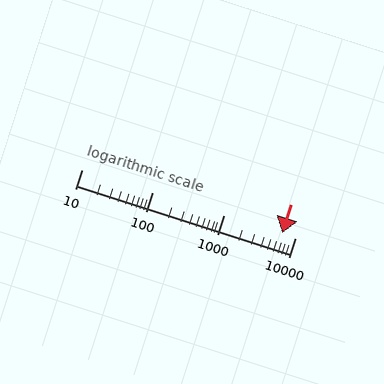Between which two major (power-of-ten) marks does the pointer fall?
The pointer is between 1000 and 10000.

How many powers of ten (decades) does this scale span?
The scale spans 3 decades, from 10 to 10000.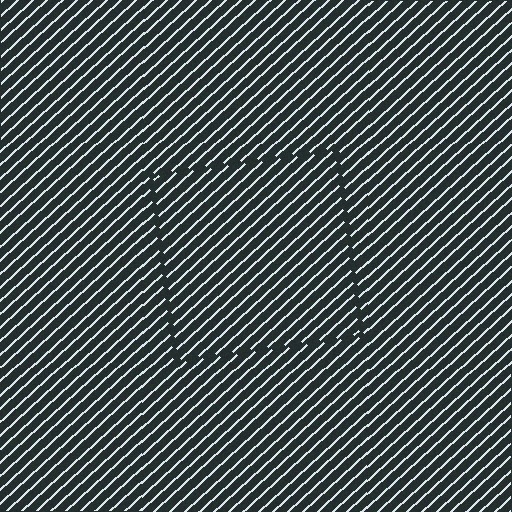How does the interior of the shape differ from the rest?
The interior of the shape contains the same grating, shifted by half a period — the contour is defined by the phase discontinuity where line-ends from the inner and outer gratings abut.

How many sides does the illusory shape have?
4 sides — the line-ends trace a square.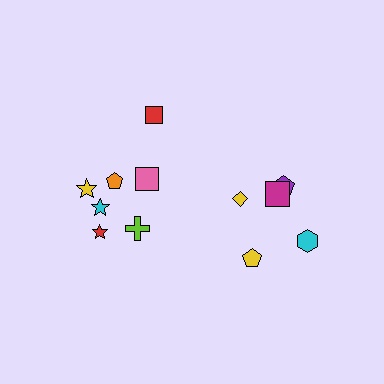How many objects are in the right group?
There are 5 objects.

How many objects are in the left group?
There are 7 objects.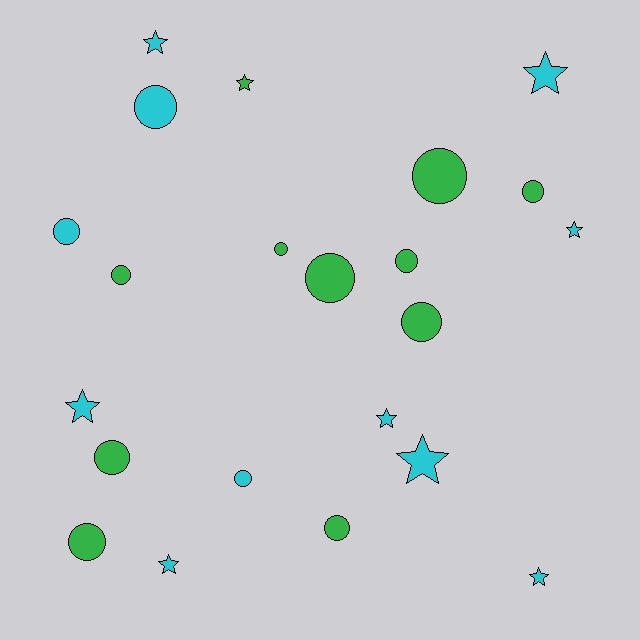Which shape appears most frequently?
Circle, with 13 objects.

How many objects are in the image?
There are 22 objects.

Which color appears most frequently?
Green, with 11 objects.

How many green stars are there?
There is 1 green star.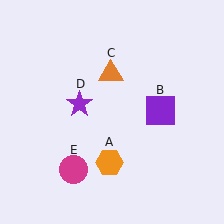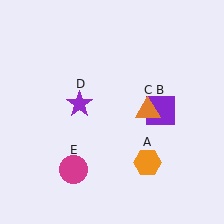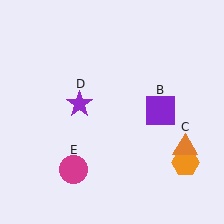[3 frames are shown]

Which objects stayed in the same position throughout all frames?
Purple square (object B) and purple star (object D) and magenta circle (object E) remained stationary.